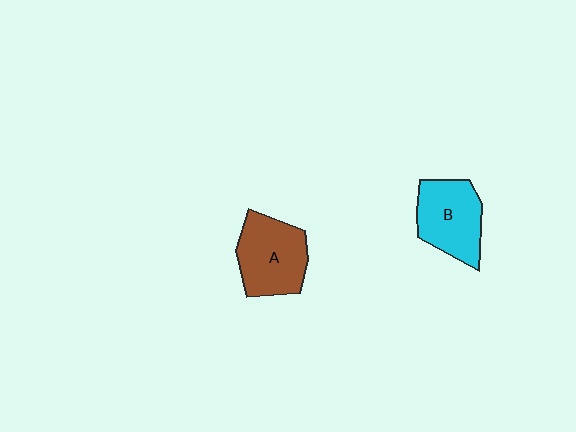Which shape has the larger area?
Shape A (brown).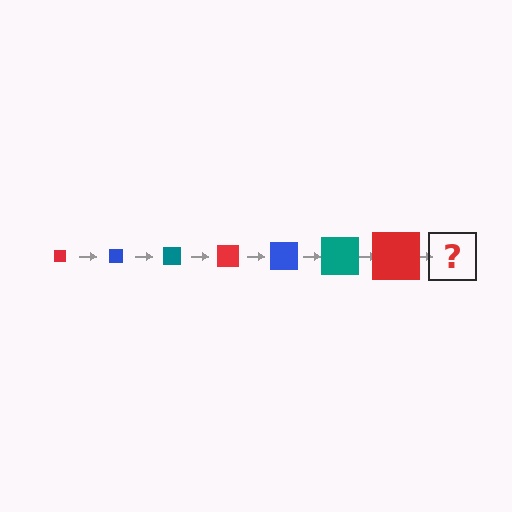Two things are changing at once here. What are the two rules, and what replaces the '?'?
The two rules are that the square grows larger each step and the color cycles through red, blue, and teal. The '?' should be a blue square, larger than the previous one.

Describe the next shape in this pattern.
It should be a blue square, larger than the previous one.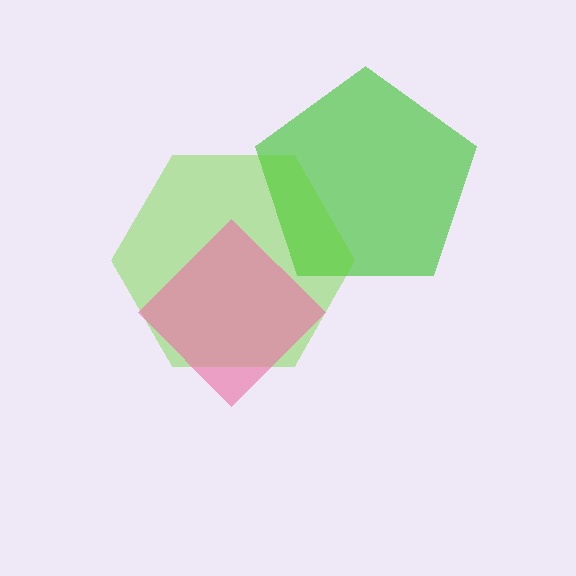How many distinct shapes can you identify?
There are 3 distinct shapes: a green pentagon, a lime hexagon, a pink diamond.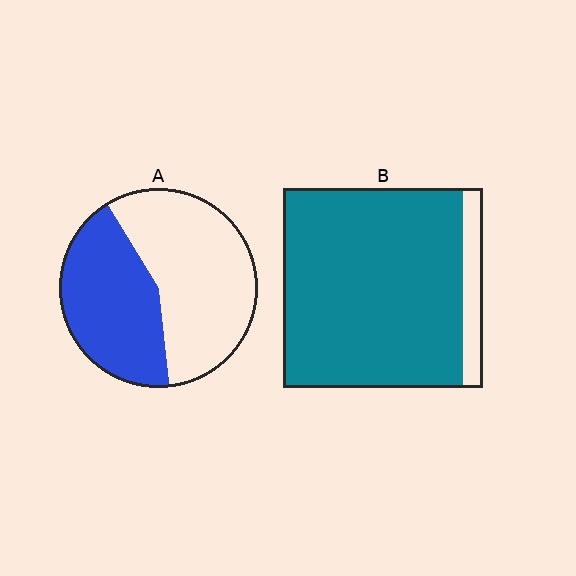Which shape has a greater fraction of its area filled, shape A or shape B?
Shape B.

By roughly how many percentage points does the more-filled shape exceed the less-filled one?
By roughly 45 percentage points (B over A).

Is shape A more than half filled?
No.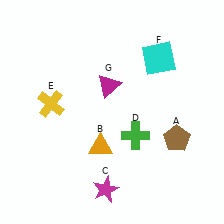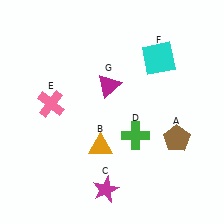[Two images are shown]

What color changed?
The cross (E) changed from yellow in Image 1 to pink in Image 2.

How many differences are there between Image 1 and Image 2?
There is 1 difference between the two images.